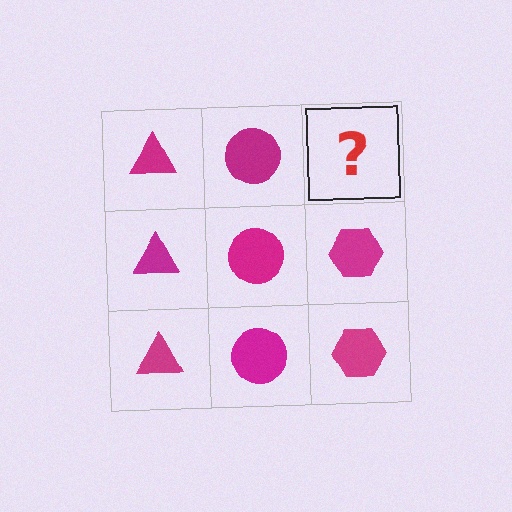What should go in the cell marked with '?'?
The missing cell should contain a magenta hexagon.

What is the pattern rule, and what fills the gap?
The rule is that each column has a consistent shape. The gap should be filled with a magenta hexagon.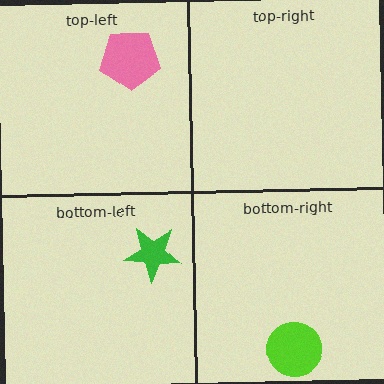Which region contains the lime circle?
The bottom-right region.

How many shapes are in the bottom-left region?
1.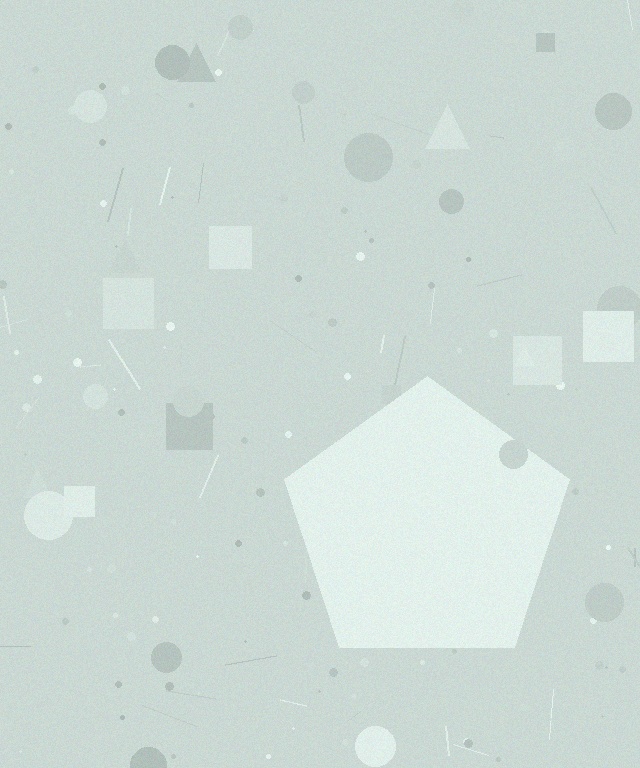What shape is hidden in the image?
A pentagon is hidden in the image.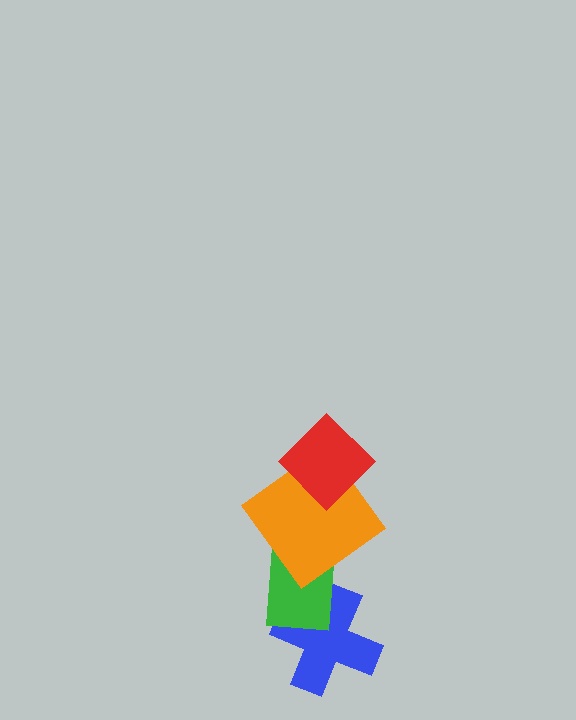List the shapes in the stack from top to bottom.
From top to bottom: the red diamond, the orange diamond, the green rectangle, the blue cross.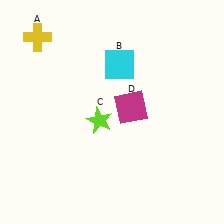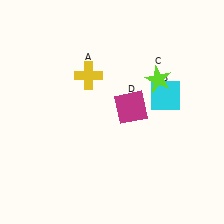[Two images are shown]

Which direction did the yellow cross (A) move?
The yellow cross (A) moved right.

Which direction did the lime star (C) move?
The lime star (C) moved right.